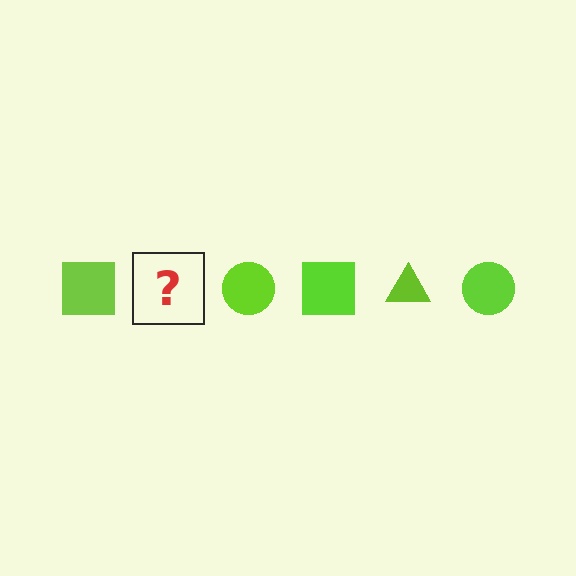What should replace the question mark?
The question mark should be replaced with a lime triangle.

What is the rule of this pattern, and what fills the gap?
The rule is that the pattern cycles through square, triangle, circle shapes in lime. The gap should be filled with a lime triangle.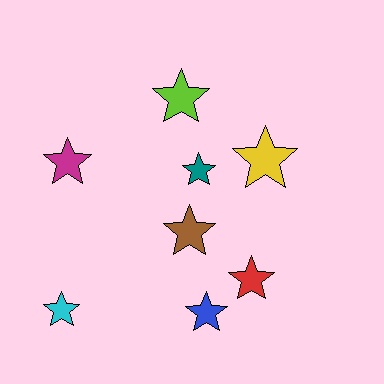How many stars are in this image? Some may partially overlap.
There are 8 stars.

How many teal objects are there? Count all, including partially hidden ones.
There is 1 teal object.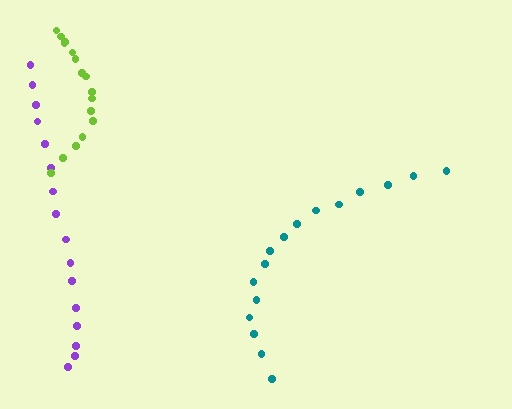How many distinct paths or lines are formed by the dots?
There are 3 distinct paths.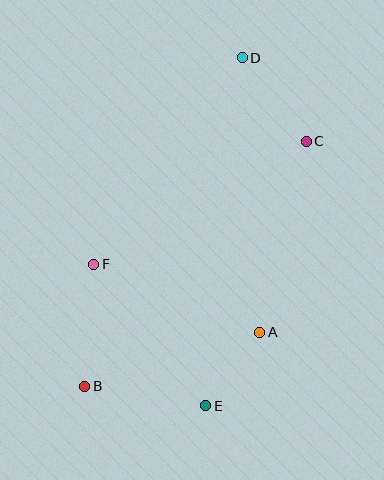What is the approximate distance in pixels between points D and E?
The distance between D and E is approximately 350 pixels.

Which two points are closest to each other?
Points A and E are closest to each other.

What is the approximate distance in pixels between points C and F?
The distance between C and F is approximately 245 pixels.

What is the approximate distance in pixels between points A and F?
The distance between A and F is approximately 179 pixels.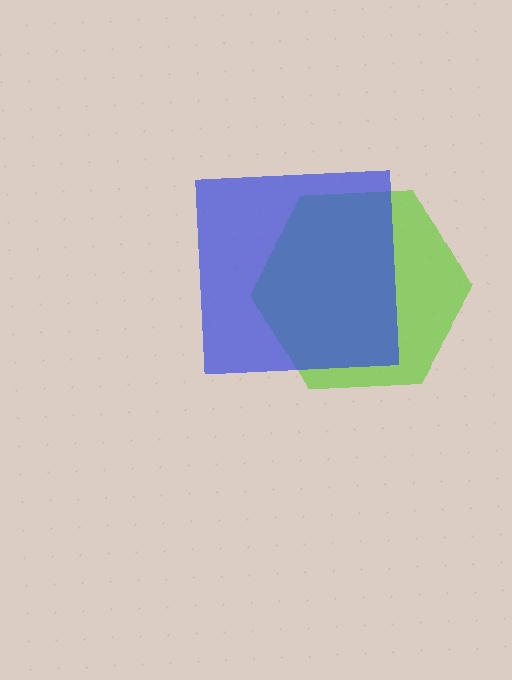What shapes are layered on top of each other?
The layered shapes are: a lime hexagon, a blue square.